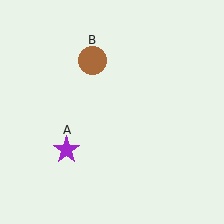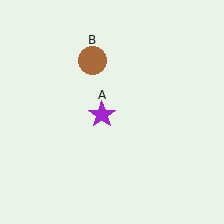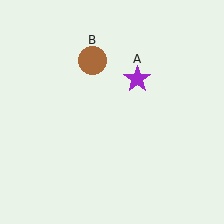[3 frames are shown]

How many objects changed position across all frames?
1 object changed position: purple star (object A).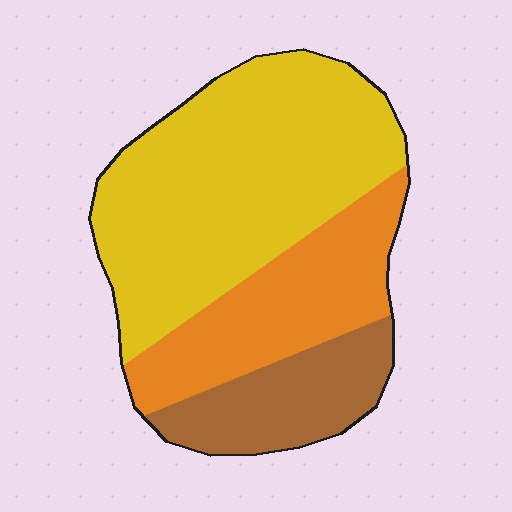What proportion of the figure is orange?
Orange covers about 25% of the figure.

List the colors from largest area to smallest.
From largest to smallest: yellow, orange, brown.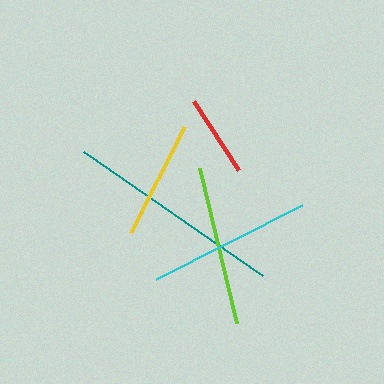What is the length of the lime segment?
The lime segment is approximately 159 pixels long.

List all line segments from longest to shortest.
From longest to shortest: teal, cyan, lime, yellow, red.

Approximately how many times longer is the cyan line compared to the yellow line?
The cyan line is approximately 1.4 times the length of the yellow line.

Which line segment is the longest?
The teal line is the longest at approximately 217 pixels.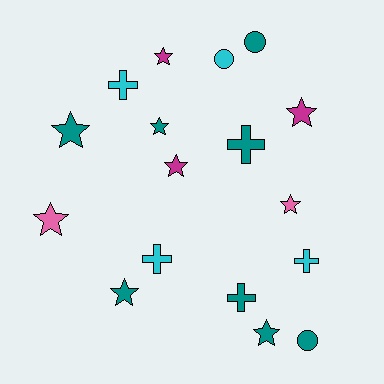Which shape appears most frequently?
Star, with 9 objects.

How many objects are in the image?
There are 17 objects.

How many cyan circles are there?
There is 1 cyan circle.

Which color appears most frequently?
Teal, with 8 objects.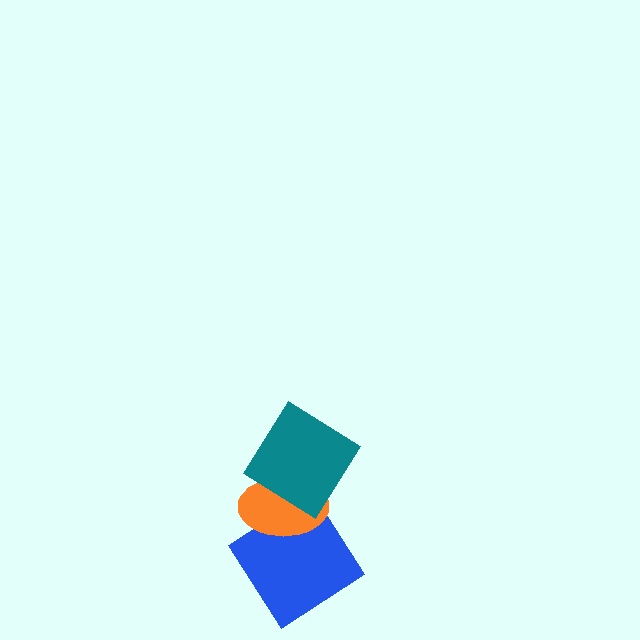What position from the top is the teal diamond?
The teal diamond is 1st from the top.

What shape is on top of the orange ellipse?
The teal diamond is on top of the orange ellipse.